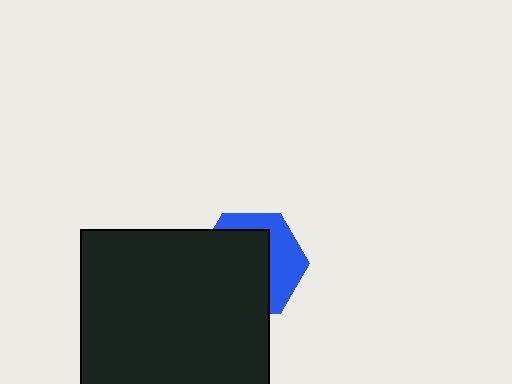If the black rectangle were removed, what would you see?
You would see the complete blue hexagon.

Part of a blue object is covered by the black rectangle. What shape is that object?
It is a hexagon.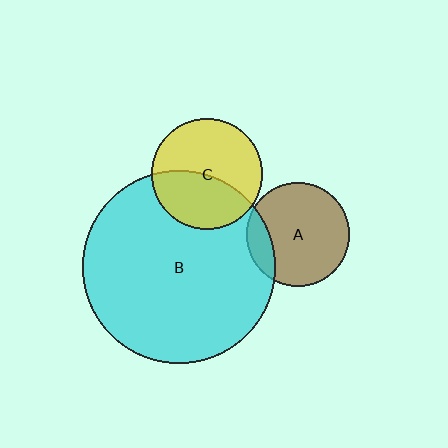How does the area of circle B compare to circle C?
Approximately 3.0 times.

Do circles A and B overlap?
Yes.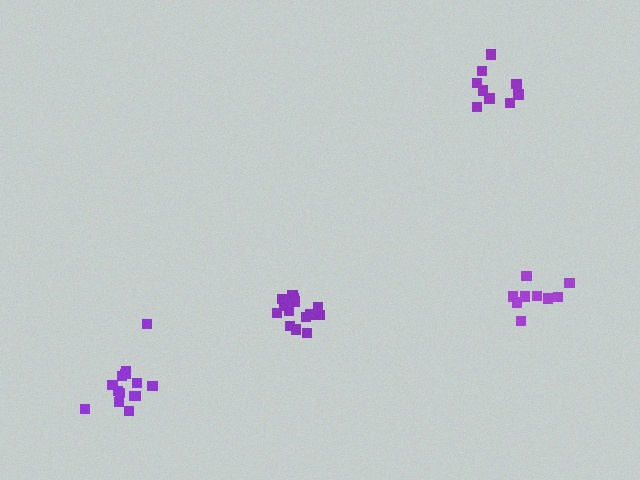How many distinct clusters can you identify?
There are 4 distinct clusters.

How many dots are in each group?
Group 1: 15 dots, Group 2: 14 dots, Group 3: 9 dots, Group 4: 9 dots (47 total).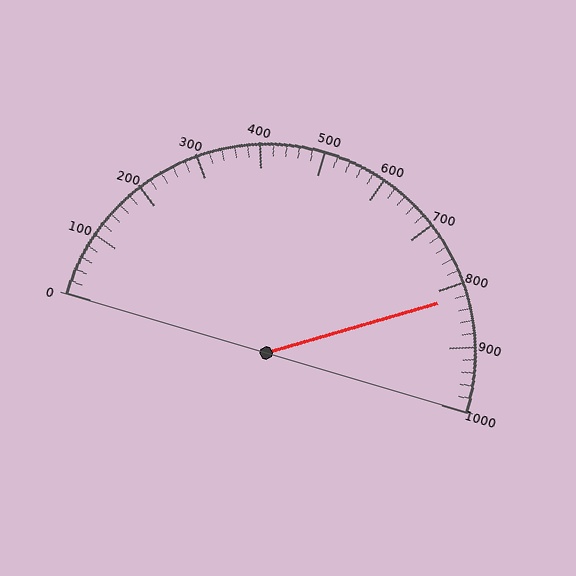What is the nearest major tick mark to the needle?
The nearest major tick mark is 800.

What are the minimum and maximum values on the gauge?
The gauge ranges from 0 to 1000.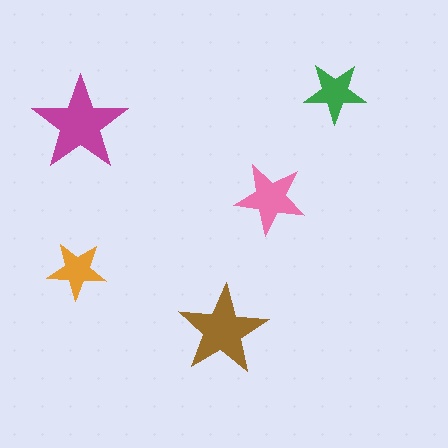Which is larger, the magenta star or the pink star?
The magenta one.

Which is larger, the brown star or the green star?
The brown one.